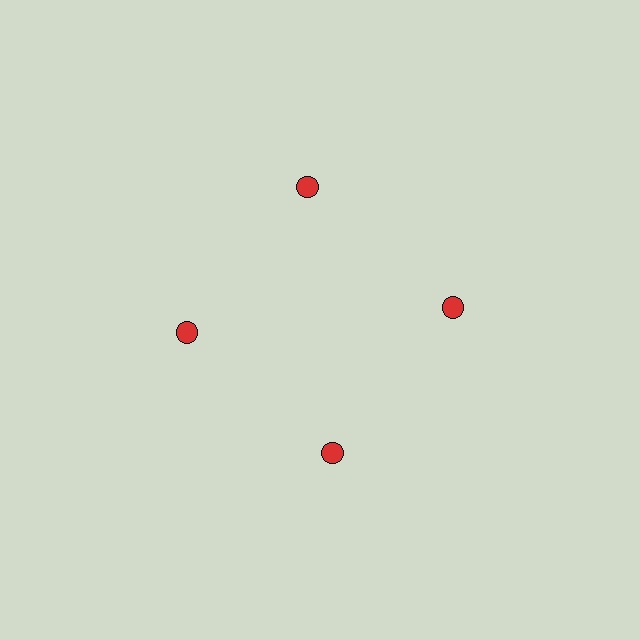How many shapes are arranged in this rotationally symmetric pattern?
There are 4 shapes, arranged in 4 groups of 1.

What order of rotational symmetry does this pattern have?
This pattern has 4-fold rotational symmetry.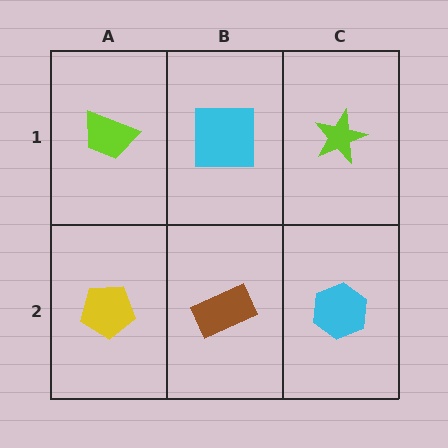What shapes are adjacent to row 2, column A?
A lime trapezoid (row 1, column A), a brown rectangle (row 2, column B).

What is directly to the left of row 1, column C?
A cyan square.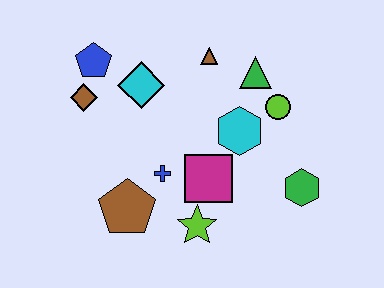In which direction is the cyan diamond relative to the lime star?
The cyan diamond is above the lime star.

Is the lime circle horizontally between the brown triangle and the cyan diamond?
No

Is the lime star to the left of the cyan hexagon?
Yes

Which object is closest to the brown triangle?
The green triangle is closest to the brown triangle.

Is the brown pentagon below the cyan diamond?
Yes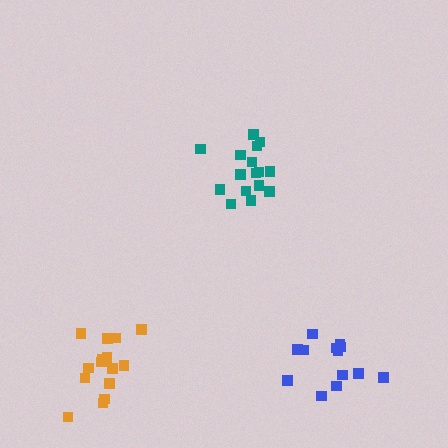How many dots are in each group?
Group 1: 15 dots, Group 2: 13 dots, Group 3: 16 dots (44 total).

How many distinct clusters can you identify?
There are 3 distinct clusters.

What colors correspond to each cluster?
The clusters are colored: orange, blue, teal.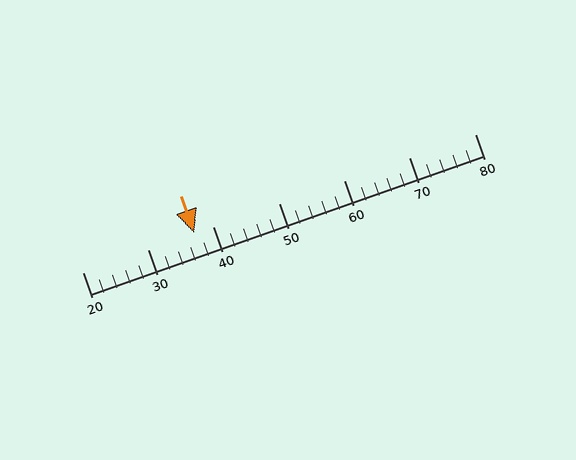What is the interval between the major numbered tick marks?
The major tick marks are spaced 10 units apart.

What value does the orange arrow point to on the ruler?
The orange arrow points to approximately 37.